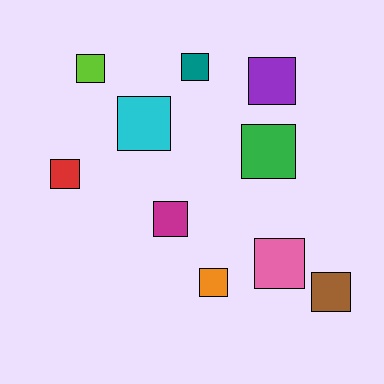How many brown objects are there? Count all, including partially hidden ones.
There is 1 brown object.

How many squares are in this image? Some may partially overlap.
There are 10 squares.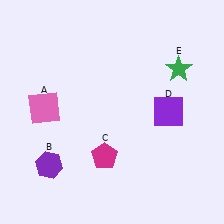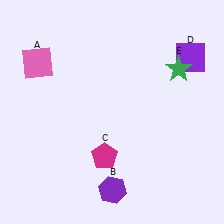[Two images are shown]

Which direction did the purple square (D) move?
The purple square (D) moved up.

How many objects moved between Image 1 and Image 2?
3 objects moved between the two images.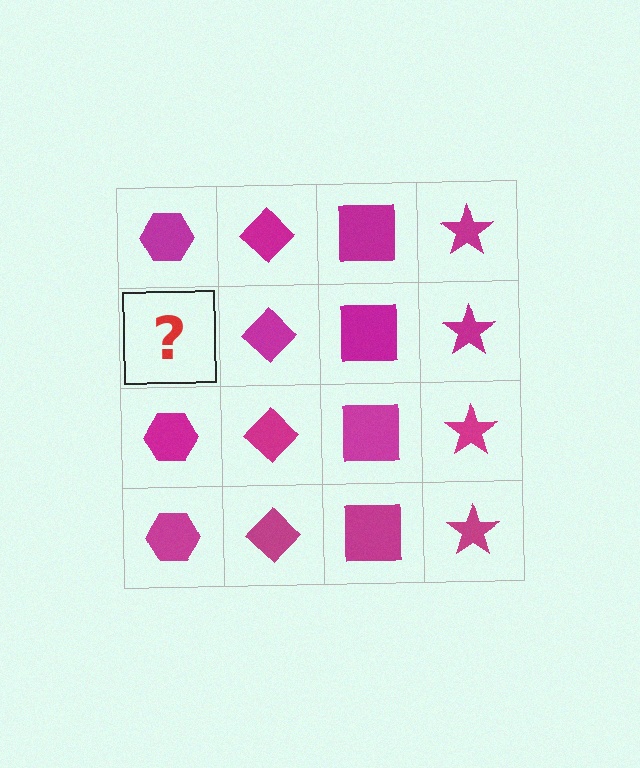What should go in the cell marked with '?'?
The missing cell should contain a magenta hexagon.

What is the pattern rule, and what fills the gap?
The rule is that each column has a consistent shape. The gap should be filled with a magenta hexagon.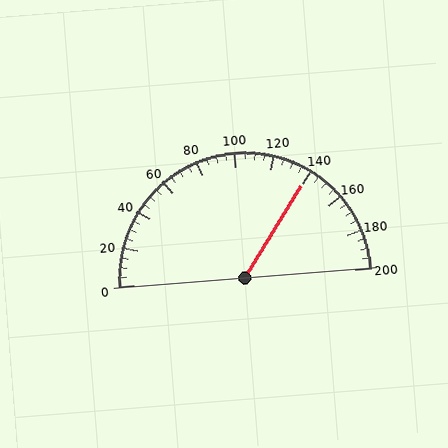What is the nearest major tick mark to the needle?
The nearest major tick mark is 140.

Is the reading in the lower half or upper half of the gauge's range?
The reading is in the upper half of the range (0 to 200).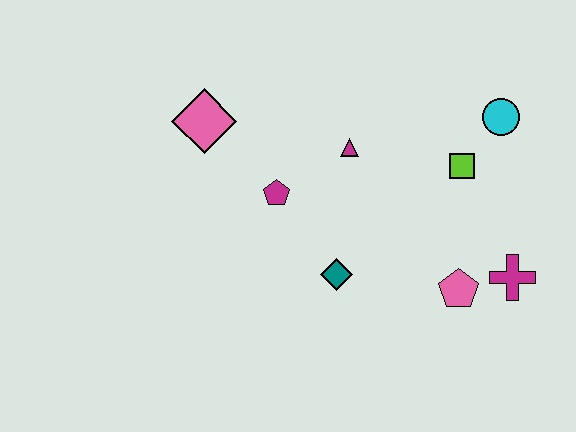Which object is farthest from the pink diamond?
The magenta cross is farthest from the pink diamond.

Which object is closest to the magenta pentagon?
The magenta triangle is closest to the magenta pentagon.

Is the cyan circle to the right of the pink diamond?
Yes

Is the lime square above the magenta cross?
Yes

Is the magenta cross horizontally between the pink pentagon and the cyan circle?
No